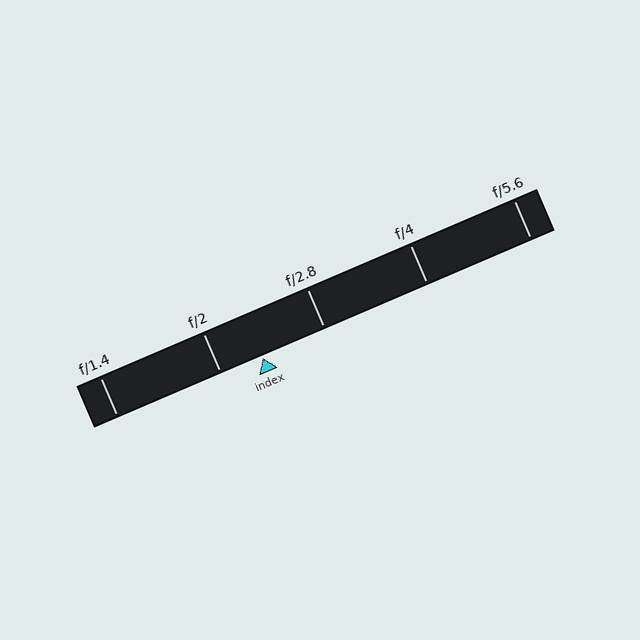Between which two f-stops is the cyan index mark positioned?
The index mark is between f/2 and f/2.8.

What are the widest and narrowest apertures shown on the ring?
The widest aperture shown is f/1.4 and the narrowest is f/5.6.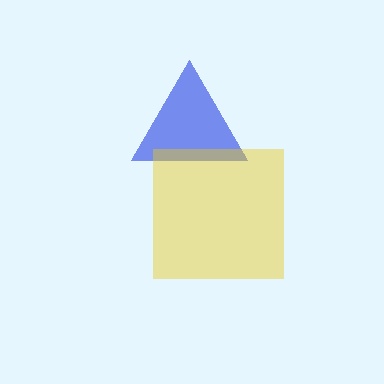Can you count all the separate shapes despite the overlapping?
Yes, there are 2 separate shapes.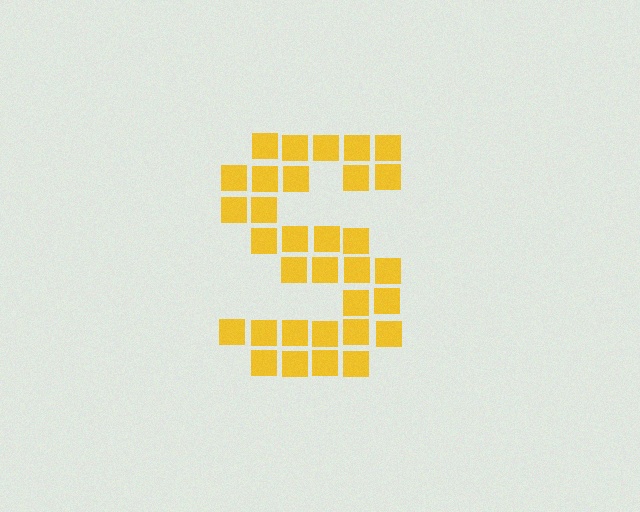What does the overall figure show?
The overall figure shows the letter S.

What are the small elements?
The small elements are squares.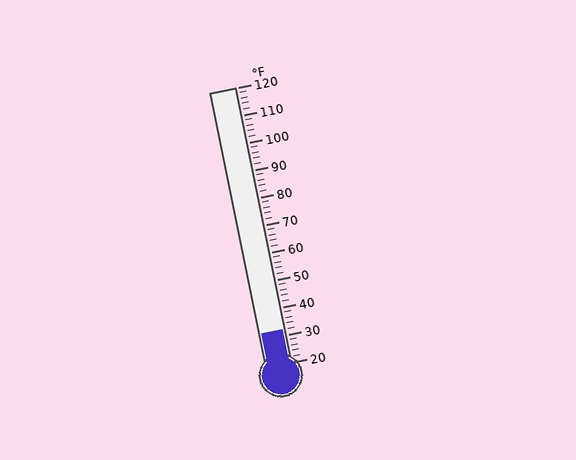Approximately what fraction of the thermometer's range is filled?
The thermometer is filled to approximately 10% of its range.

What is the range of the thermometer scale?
The thermometer scale ranges from 20°F to 120°F.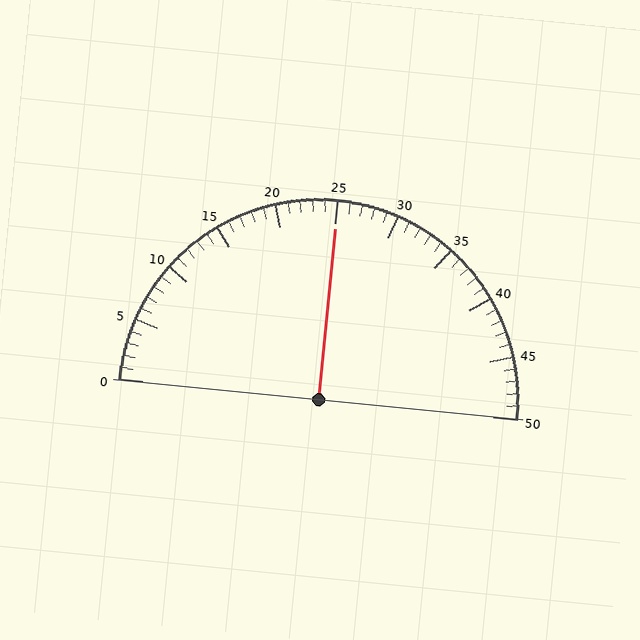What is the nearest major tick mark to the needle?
The nearest major tick mark is 25.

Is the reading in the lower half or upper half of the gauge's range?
The reading is in the upper half of the range (0 to 50).